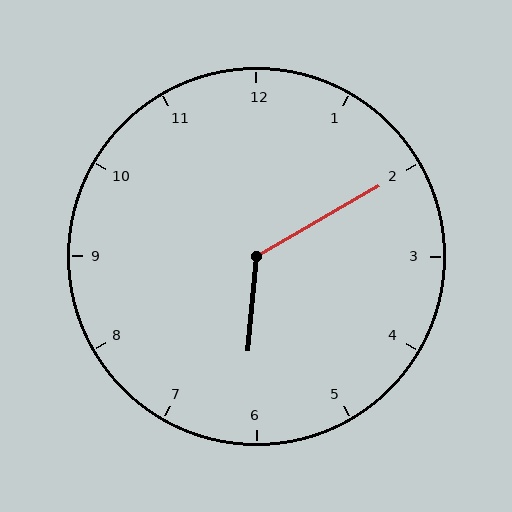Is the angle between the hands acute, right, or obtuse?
It is obtuse.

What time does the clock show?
6:10.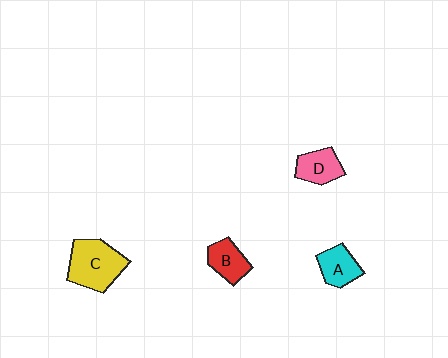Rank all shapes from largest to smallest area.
From largest to smallest: C (yellow), D (pink), A (cyan), B (red).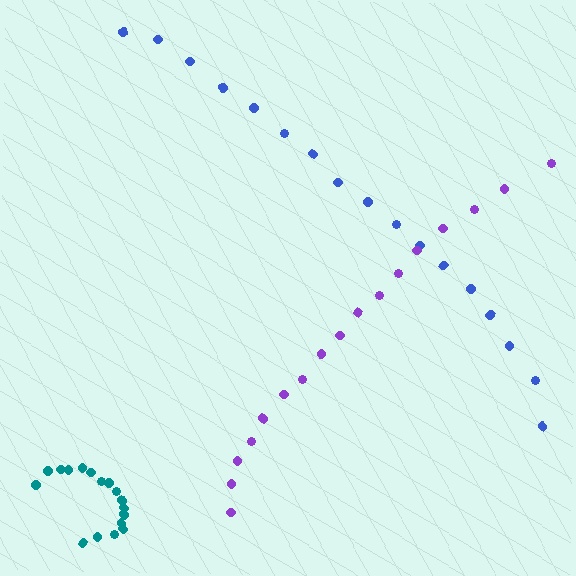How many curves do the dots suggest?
There are 3 distinct paths.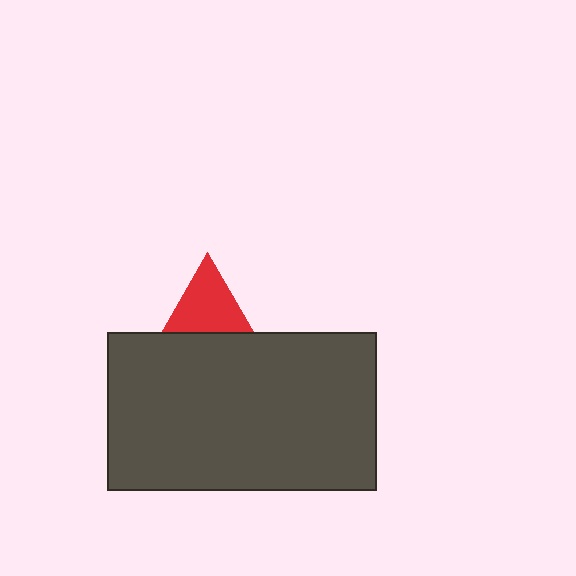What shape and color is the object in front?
The object in front is a dark gray rectangle.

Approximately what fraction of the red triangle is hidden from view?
Roughly 56% of the red triangle is hidden behind the dark gray rectangle.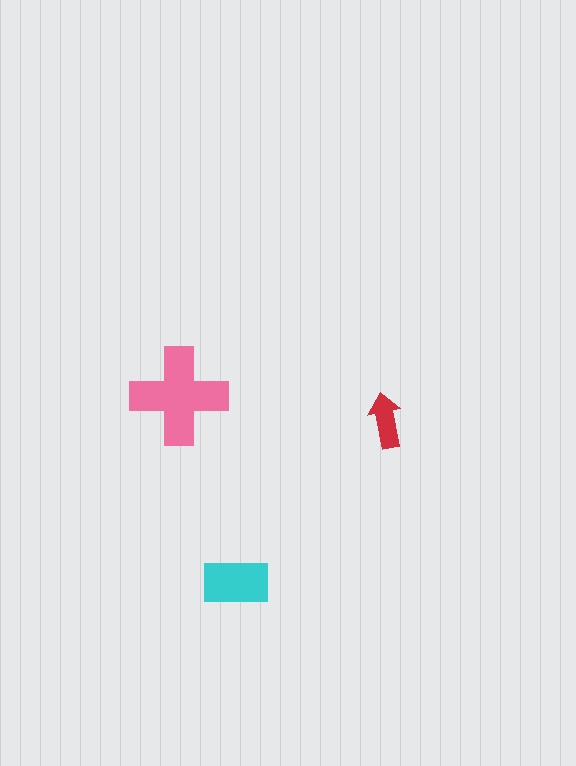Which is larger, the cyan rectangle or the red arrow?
The cyan rectangle.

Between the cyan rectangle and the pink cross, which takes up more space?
The pink cross.